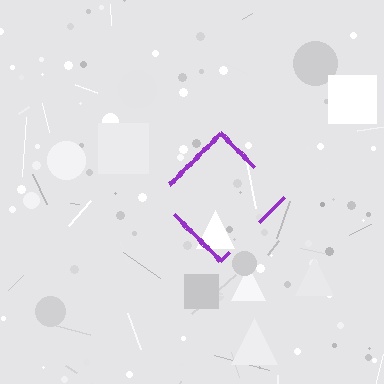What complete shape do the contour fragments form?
The contour fragments form a diamond.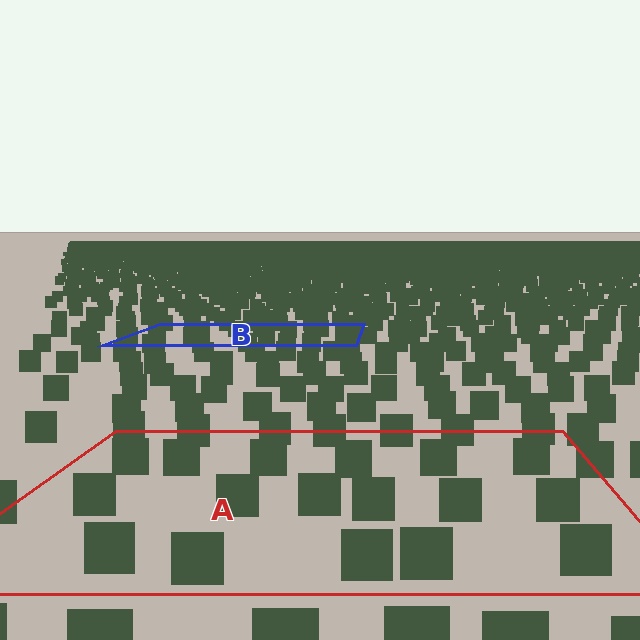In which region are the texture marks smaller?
The texture marks are smaller in region B, because it is farther away.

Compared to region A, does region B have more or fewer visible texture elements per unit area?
Region B has more texture elements per unit area — they are packed more densely because it is farther away.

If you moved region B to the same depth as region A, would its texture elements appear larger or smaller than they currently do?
They would appear larger. At a closer depth, the same texture elements are projected at a bigger on-screen size.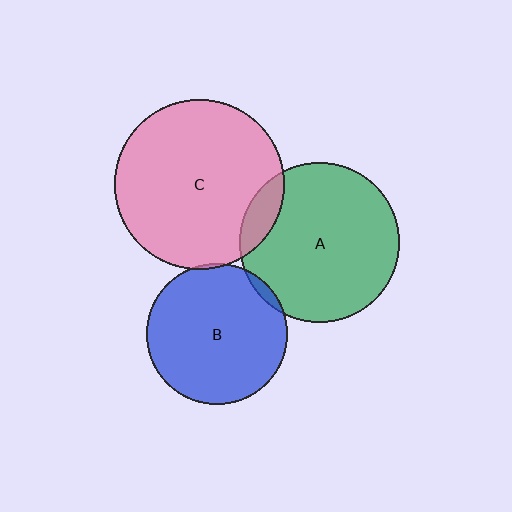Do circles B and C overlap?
Yes.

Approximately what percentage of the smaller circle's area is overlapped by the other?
Approximately 5%.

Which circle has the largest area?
Circle C (pink).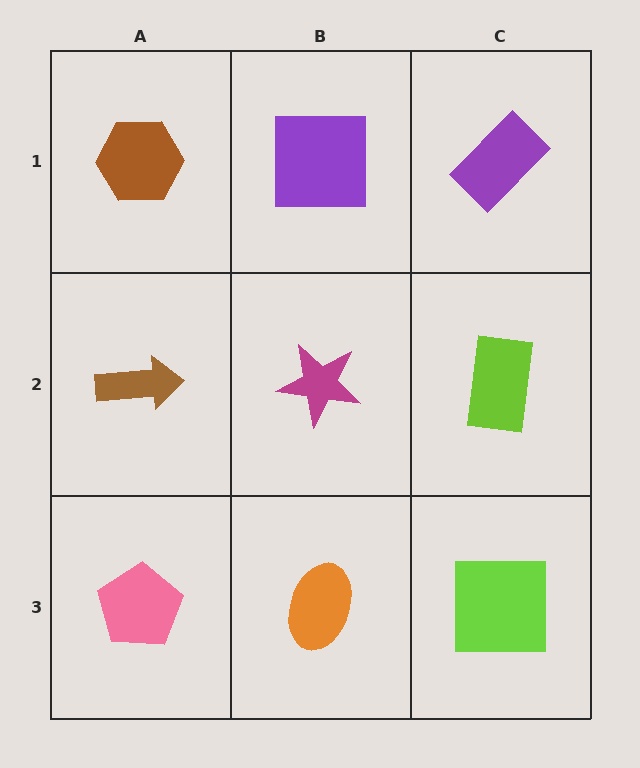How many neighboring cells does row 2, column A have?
3.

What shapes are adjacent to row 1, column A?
A brown arrow (row 2, column A), a purple square (row 1, column B).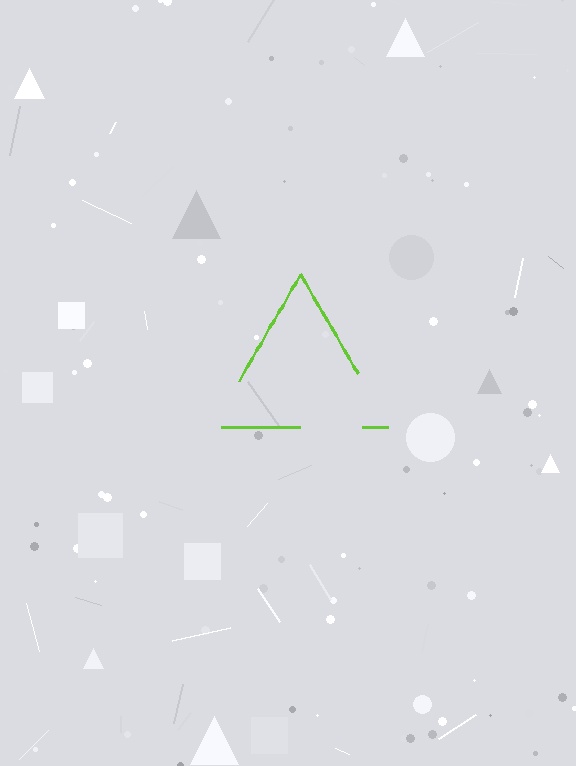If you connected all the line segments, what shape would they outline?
They would outline a triangle.